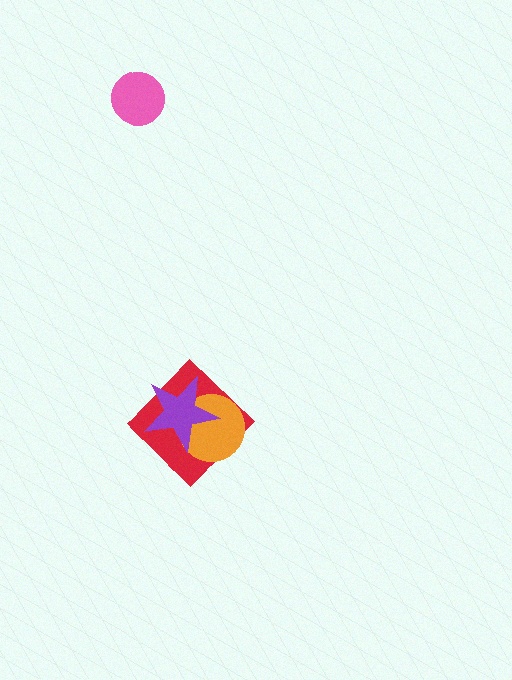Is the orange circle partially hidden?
Yes, it is partially covered by another shape.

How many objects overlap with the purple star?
2 objects overlap with the purple star.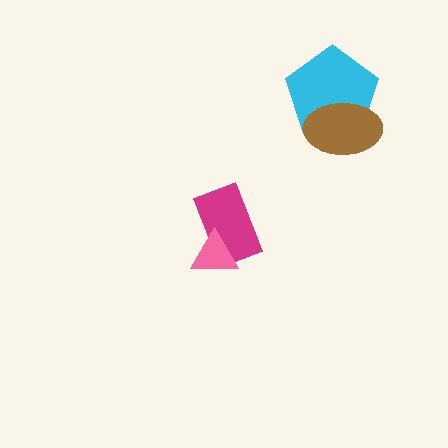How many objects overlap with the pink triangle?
1 object overlaps with the pink triangle.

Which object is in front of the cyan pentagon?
The brown ellipse is in front of the cyan pentagon.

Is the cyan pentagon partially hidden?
Yes, it is partially covered by another shape.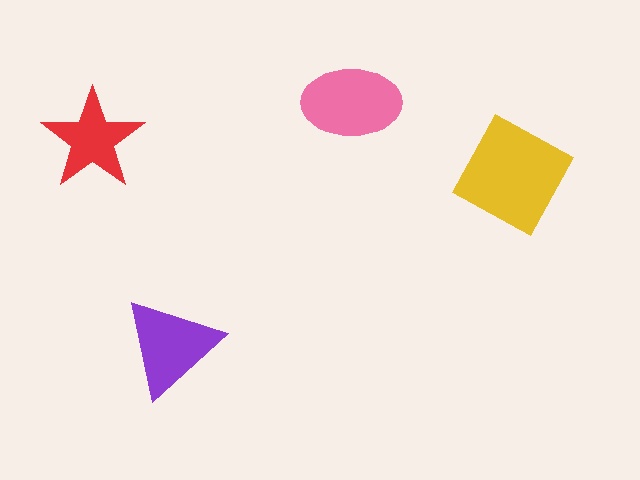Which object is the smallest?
The red star.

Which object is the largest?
The yellow square.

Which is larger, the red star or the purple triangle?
The purple triangle.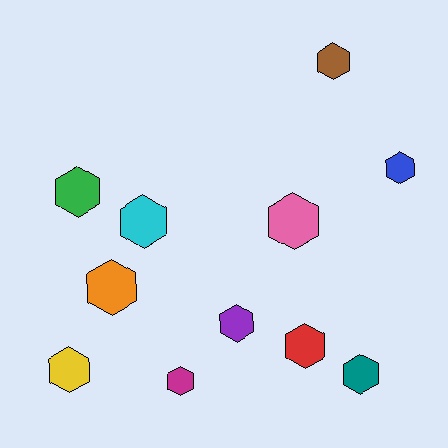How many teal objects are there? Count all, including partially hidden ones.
There is 1 teal object.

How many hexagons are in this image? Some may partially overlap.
There are 11 hexagons.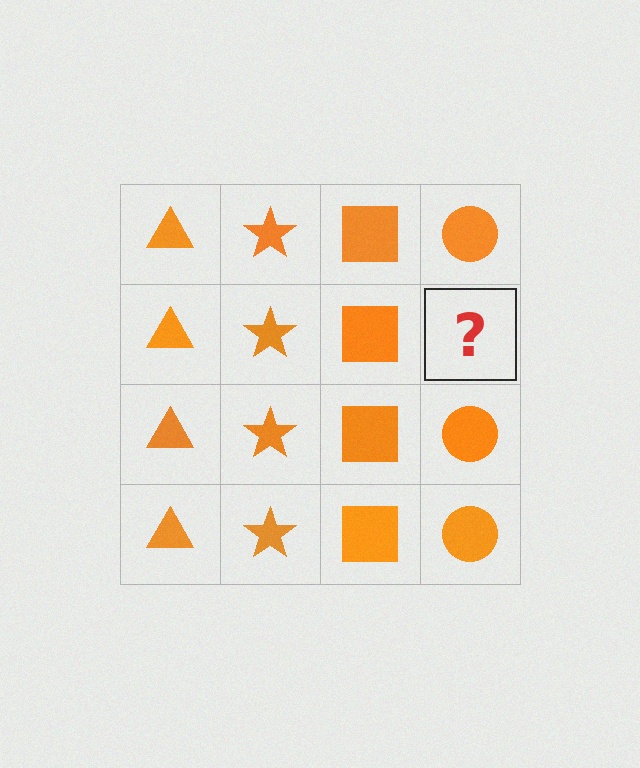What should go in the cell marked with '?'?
The missing cell should contain an orange circle.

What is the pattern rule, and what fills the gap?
The rule is that each column has a consistent shape. The gap should be filled with an orange circle.